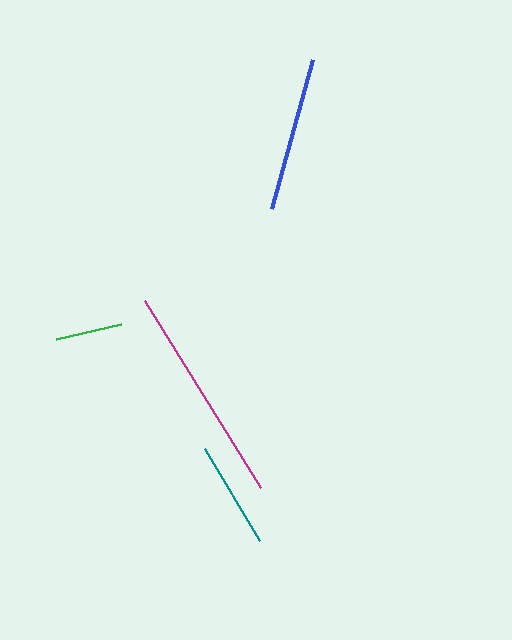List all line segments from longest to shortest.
From longest to shortest: magenta, blue, teal, green.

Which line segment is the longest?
The magenta line is the longest at approximately 221 pixels.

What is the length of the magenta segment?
The magenta segment is approximately 221 pixels long.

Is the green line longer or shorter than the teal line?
The teal line is longer than the green line.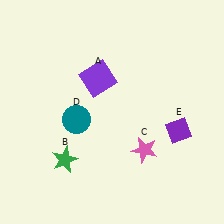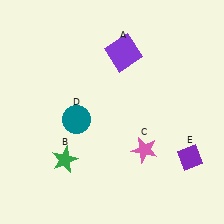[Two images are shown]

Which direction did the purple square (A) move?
The purple square (A) moved up.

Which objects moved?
The objects that moved are: the purple square (A), the purple diamond (E).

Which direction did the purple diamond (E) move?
The purple diamond (E) moved down.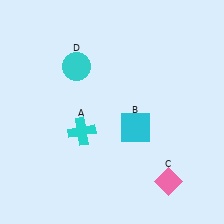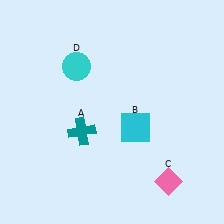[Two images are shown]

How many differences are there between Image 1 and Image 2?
There is 1 difference between the two images.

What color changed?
The cross (A) changed from cyan in Image 1 to teal in Image 2.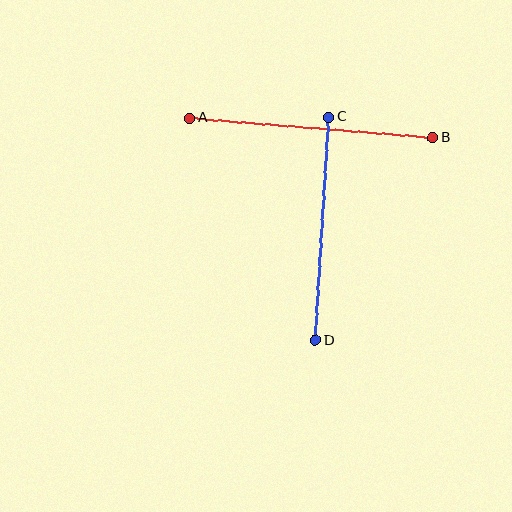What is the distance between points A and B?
The distance is approximately 244 pixels.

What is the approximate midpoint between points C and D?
The midpoint is at approximately (322, 229) pixels.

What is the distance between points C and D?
The distance is approximately 224 pixels.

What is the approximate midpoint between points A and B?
The midpoint is at approximately (311, 128) pixels.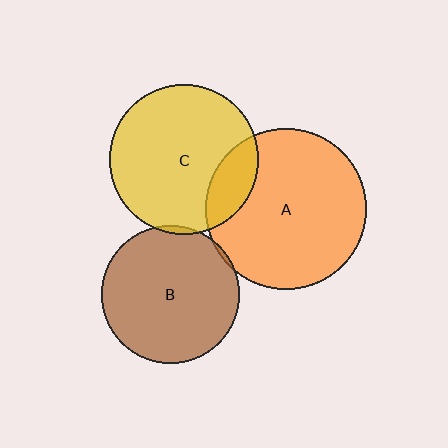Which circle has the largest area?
Circle A (orange).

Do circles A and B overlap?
Yes.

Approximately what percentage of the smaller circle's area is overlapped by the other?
Approximately 5%.